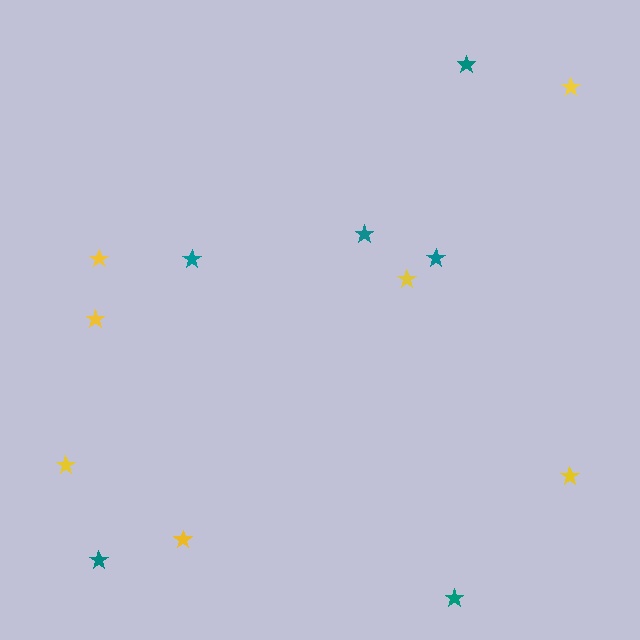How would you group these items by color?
There are 2 groups: one group of teal stars (6) and one group of yellow stars (7).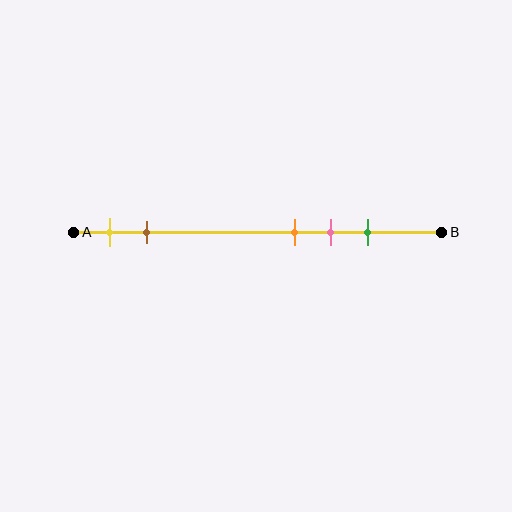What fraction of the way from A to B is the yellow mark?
The yellow mark is approximately 10% (0.1) of the way from A to B.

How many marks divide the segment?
There are 5 marks dividing the segment.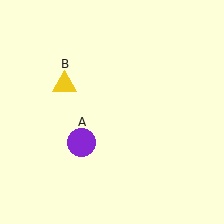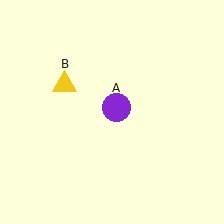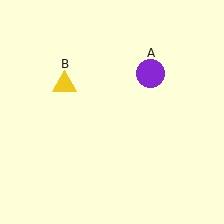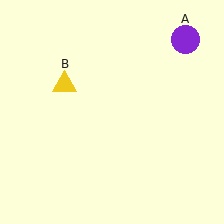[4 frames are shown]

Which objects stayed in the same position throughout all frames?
Yellow triangle (object B) remained stationary.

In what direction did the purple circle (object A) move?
The purple circle (object A) moved up and to the right.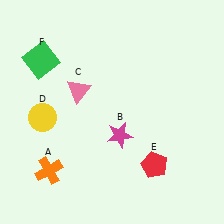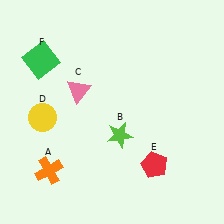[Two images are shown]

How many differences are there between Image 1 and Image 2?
There is 1 difference between the two images.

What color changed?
The star (B) changed from magenta in Image 1 to lime in Image 2.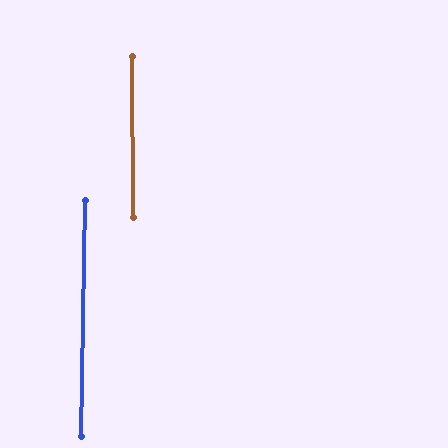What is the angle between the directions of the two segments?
Approximately 1 degree.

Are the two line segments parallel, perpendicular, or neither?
Parallel — their directions differ by only 1.4°.